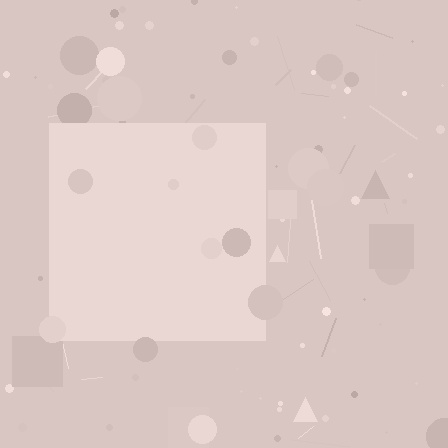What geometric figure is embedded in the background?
A square is embedded in the background.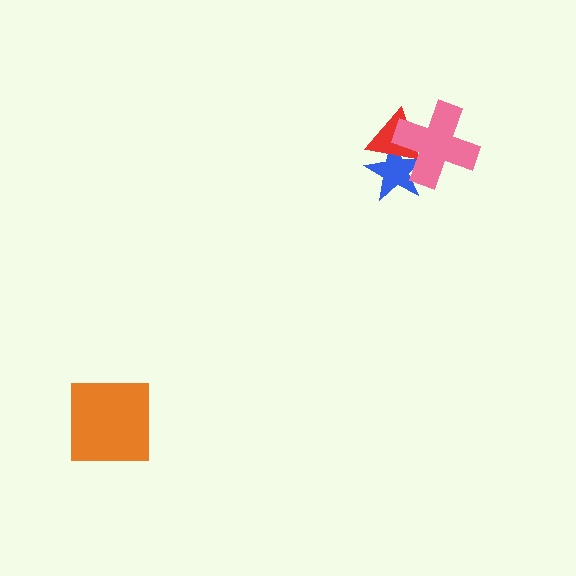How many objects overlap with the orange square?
0 objects overlap with the orange square.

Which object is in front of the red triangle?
The pink cross is in front of the red triangle.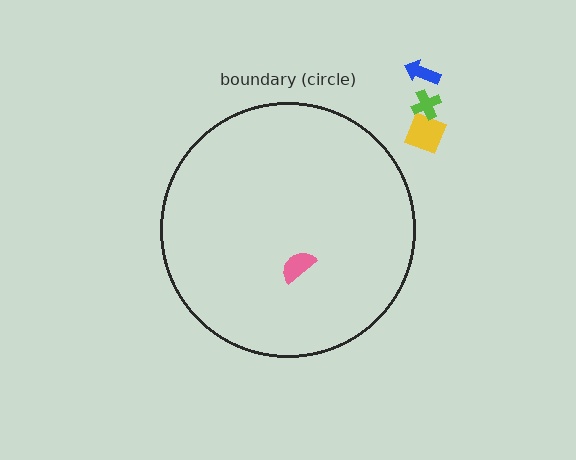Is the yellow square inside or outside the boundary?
Outside.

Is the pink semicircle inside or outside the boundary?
Inside.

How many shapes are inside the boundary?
1 inside, 3 outside.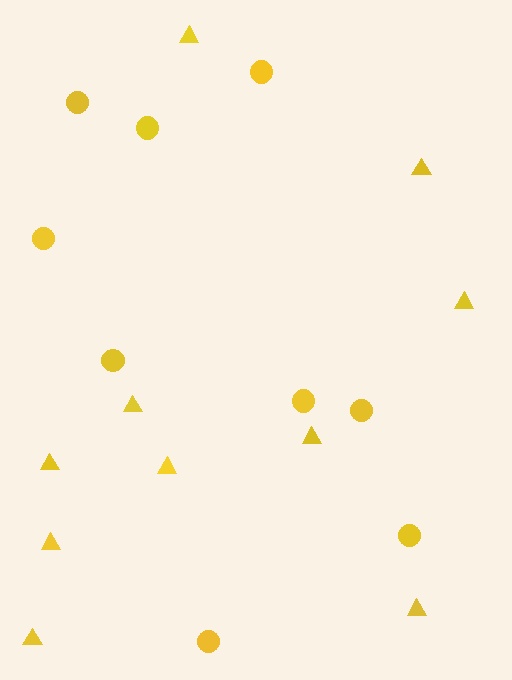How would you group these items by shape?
There are 2 groups: one group of circles (9) and one group of triangles (10).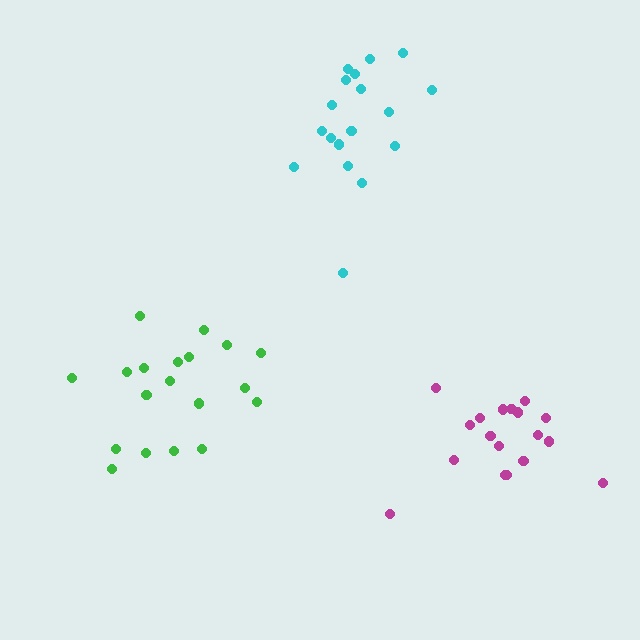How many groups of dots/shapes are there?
There are 3 groups.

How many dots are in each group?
Group 1: 18 dots, Group 2: 18 dots, Group 3: 19 dots (55 total).